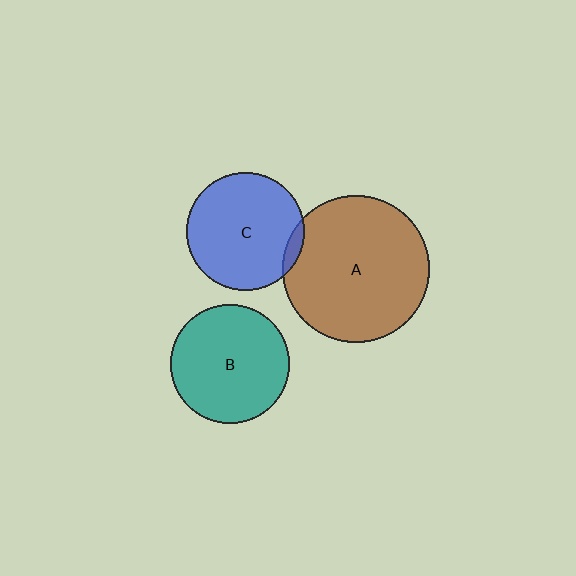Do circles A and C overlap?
Yes.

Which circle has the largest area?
Circle A (brown).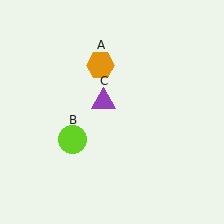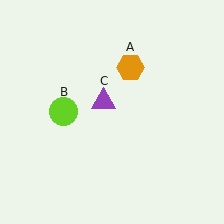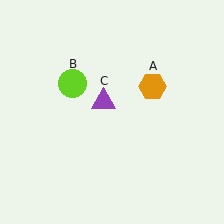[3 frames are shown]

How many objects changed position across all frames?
2 objects changed position: orange hexagon (object A), lime circle (object B).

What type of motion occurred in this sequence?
The orange hexagon (object A), lime circle (object B) rotated clockwise around the center of the scene.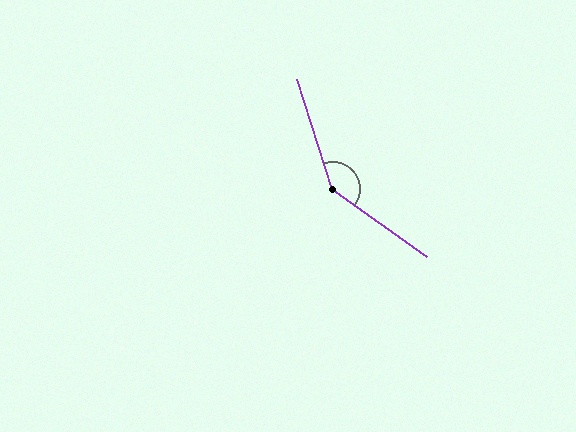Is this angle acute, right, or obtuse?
It is obtuse.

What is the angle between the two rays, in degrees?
Approximately 144 degrees.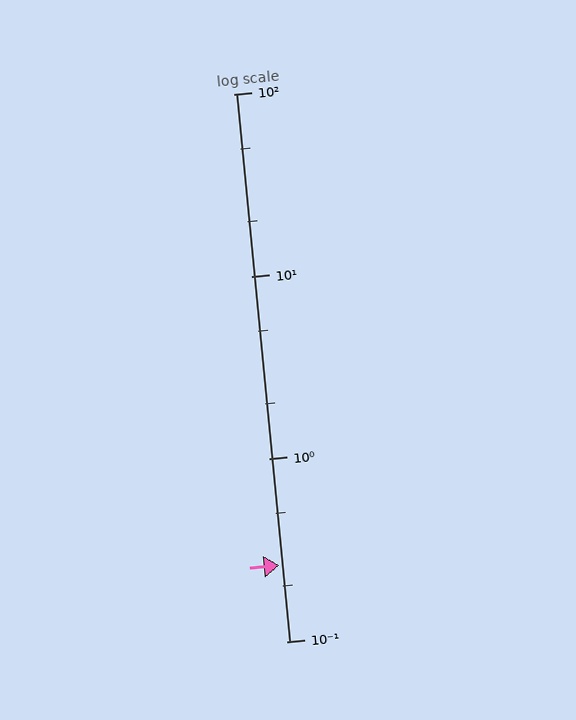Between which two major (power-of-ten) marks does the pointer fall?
The pointer is between 0.1 and 1.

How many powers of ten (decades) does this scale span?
The scale spans 3 decades, from 0.1 to 100.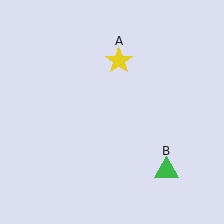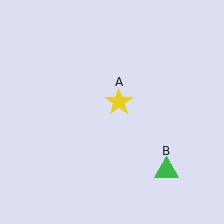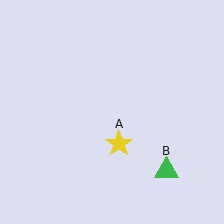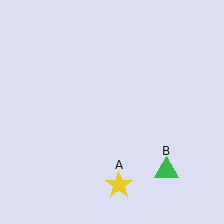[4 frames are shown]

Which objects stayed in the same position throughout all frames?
Green triangle (object B) remained stationary.